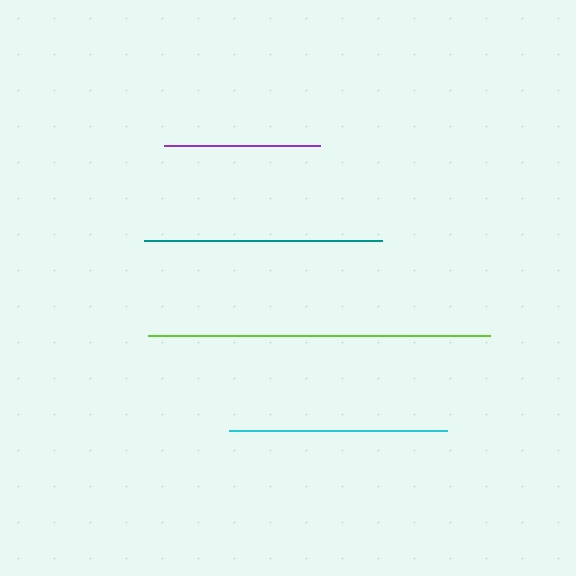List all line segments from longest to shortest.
From longest to shortest: lime, teal, cyan, purple.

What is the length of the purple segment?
The purple segment is approximately 156 pixels long.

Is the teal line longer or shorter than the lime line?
The lime line is longer than the teal line.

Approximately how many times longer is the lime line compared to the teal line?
The lime line is approximately 1.4 times the length of the teal line.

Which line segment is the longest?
The lime line is the longest at approximately 342 pixels.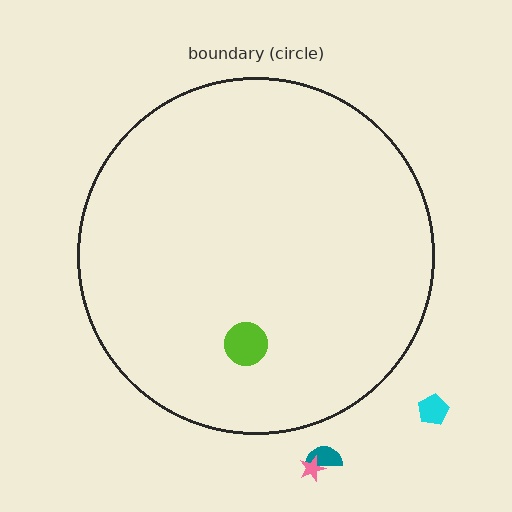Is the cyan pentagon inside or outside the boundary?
Outside.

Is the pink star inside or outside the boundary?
Outside.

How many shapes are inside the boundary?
1 inside, 3 outside.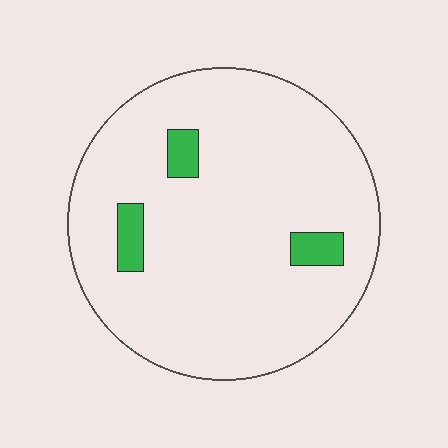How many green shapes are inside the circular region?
3.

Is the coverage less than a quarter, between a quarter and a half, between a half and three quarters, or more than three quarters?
Less than a quarter.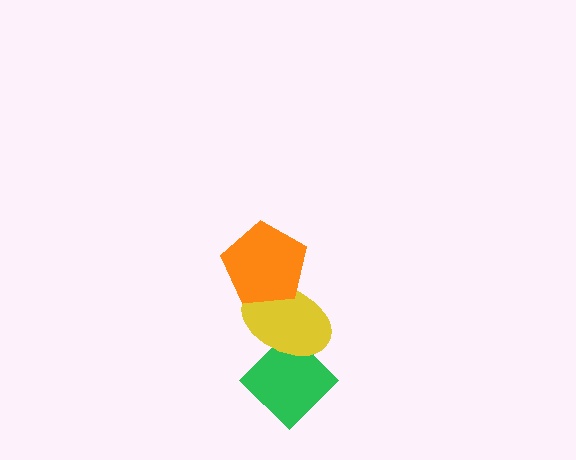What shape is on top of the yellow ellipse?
The orange pentagon is on top of the yellow ellipse.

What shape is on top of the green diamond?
The yellow ellipse is on top of the green diamond.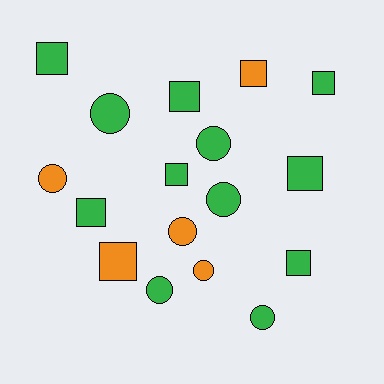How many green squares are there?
There are 7 green squares.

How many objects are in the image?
There are 17 objects.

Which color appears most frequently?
Green, with 12 objects.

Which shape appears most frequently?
Square, with 9 objects.